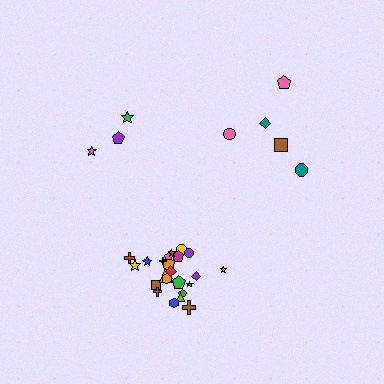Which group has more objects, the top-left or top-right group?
The top-right group.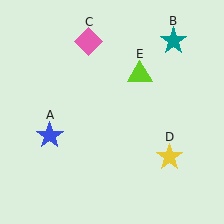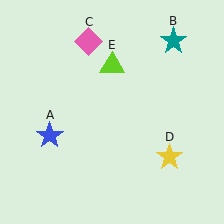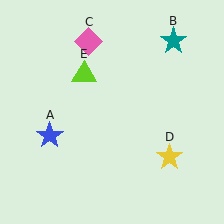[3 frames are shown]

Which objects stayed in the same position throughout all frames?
Blue star (object A) and teal star (object B) and pink diamond (object C) and yellow star (object D) remained stationary.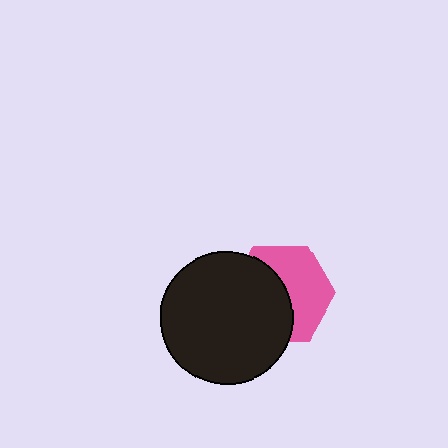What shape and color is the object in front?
The object in front is a black circle.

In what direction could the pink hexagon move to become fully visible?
The pink hexagon could move right. That would shift it out from behind the black circle entirely.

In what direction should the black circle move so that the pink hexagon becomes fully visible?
The black circle should move left. That is the shortest direction to clear the overlap and leave the pink hexagon fully visible.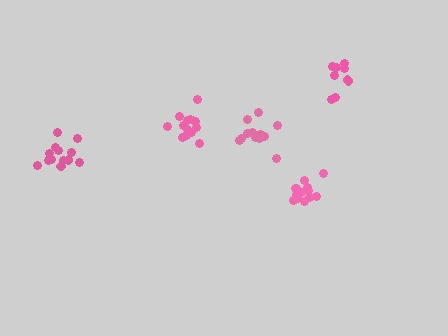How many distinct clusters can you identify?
There are 5 distinct clusters.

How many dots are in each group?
Group 1: 12 dots, Group 2: 13 dots, Group 3: 13 dots, Group 4: 13 dots, Group 5: 9 dots (60 total).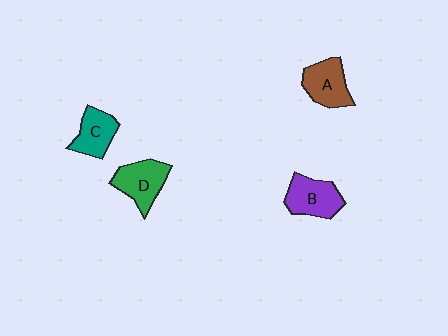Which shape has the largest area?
Shape D (green).